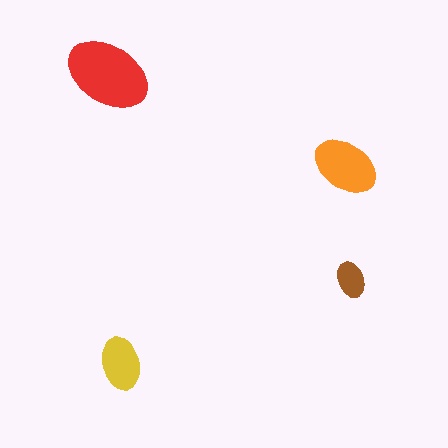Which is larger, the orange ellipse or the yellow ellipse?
The orange one.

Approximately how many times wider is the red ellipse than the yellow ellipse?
About 1.5 times wider.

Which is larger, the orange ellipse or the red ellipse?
The red one.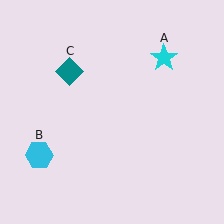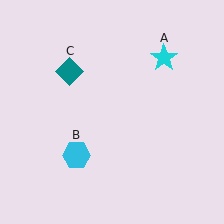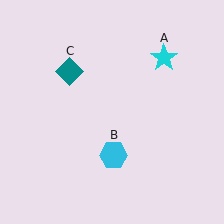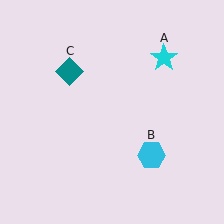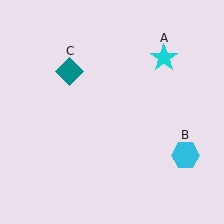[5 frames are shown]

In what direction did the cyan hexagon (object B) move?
The cyan hexagon (object B) moved right.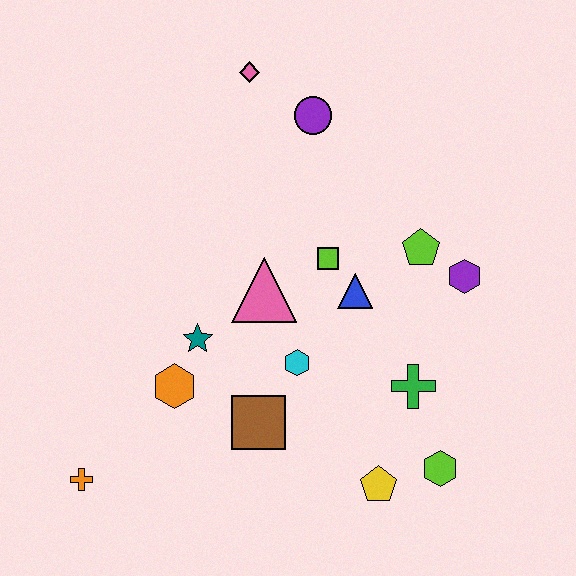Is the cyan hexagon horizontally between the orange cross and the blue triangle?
Yes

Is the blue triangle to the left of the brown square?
No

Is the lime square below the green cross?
No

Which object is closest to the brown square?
The cyan hexagon is closest to the brown square.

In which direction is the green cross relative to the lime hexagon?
The green cross is above the lime hexagon.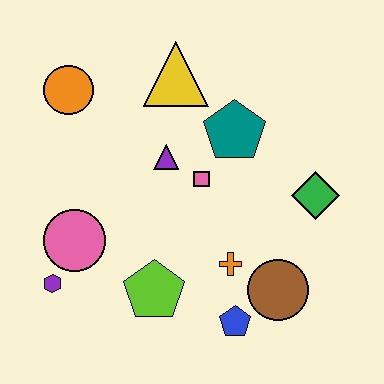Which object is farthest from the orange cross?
The orange circle is farthest from the orange cross.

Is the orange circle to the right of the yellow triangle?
No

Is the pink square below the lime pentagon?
No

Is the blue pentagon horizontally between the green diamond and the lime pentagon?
Yes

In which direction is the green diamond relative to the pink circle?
The green diamond is to the right of the pink circle.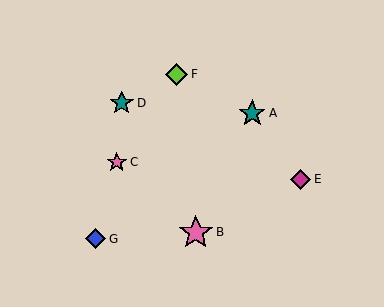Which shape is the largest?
The pink star (labeled B) is the largest.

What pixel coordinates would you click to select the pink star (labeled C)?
Click at (117, 162) to select the pink star C.